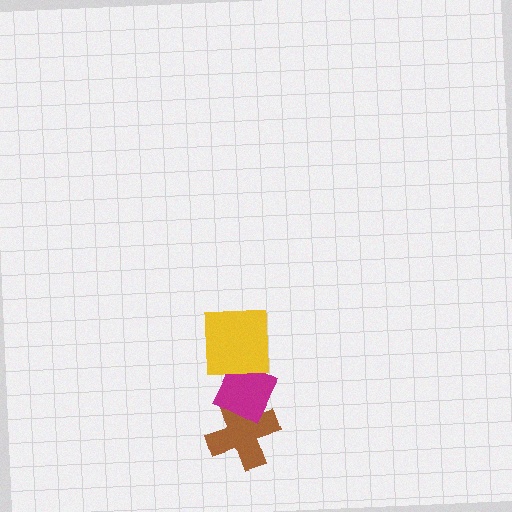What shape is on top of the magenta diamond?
The yellow square is on top of the magenta diamond.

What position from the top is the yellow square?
The yellow square is 1st from the top.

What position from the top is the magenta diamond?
The magenta diamond is 2nd from the top.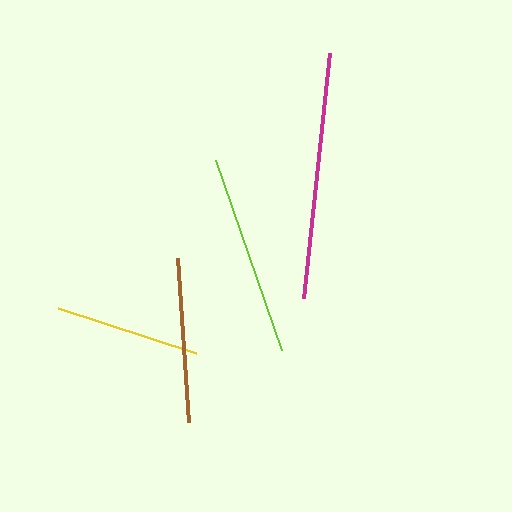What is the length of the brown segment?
The brown segment is approximately 165 pixels long.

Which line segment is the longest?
The magenta line is the longest at approximately 246 pixels.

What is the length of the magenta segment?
The magenta segment is approximately 246 pixels long.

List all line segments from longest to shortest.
From longest to shortest: magenta, lime, brown, yellow.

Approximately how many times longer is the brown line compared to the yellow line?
The brown line is approximately 1.1 times the length of the yellow line.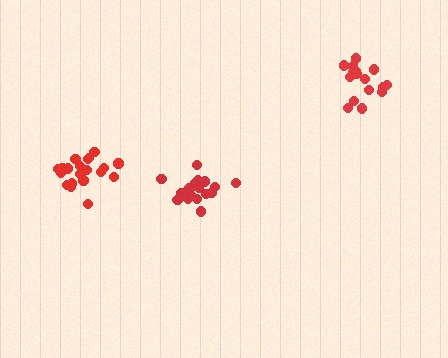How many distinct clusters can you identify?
There are 3 distinct clusters.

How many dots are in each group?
Group 1: 19 dots, Group 2: 16 dots, Group 3: 20 dots (55 total).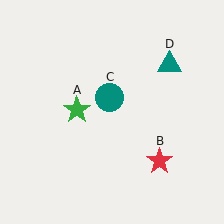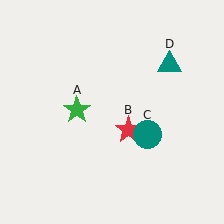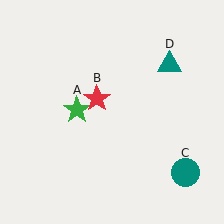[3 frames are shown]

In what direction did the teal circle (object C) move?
The teal circle (object C) moved down and to the right.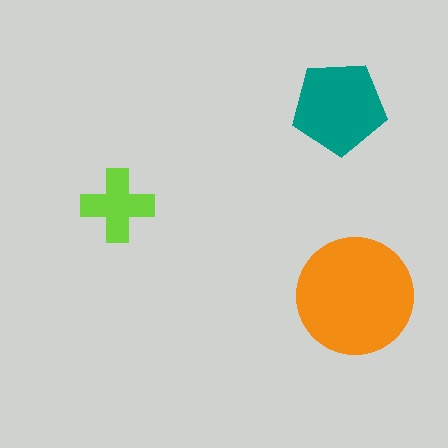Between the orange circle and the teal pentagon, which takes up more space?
The orange circle.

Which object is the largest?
The orange circle.